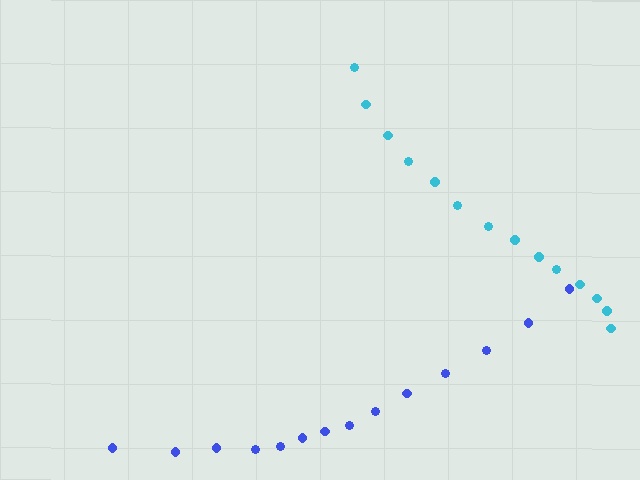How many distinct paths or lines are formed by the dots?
There are 2 distinct paths.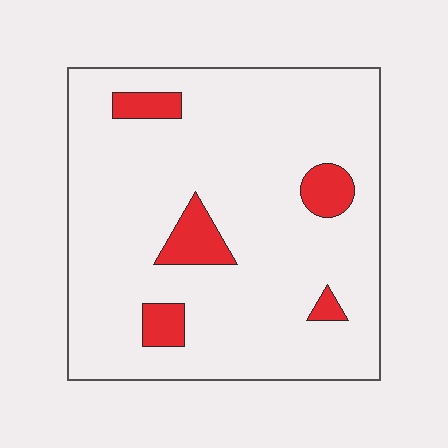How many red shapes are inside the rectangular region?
5.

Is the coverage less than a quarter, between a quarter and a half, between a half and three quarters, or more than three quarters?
Less than a quarter.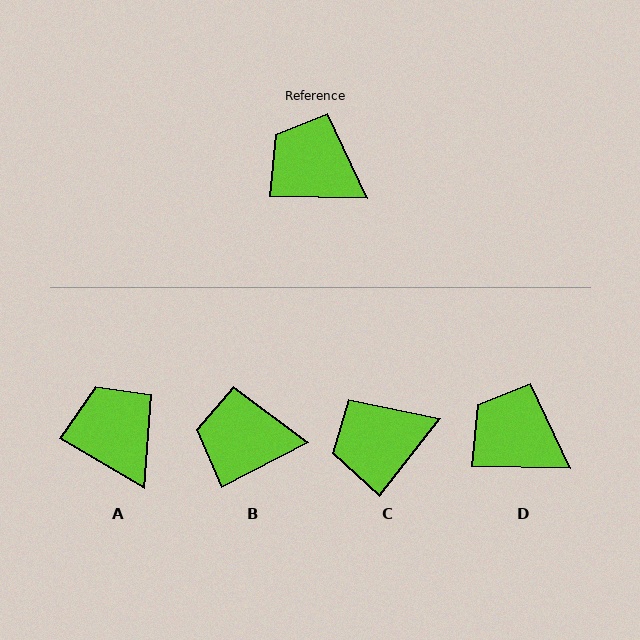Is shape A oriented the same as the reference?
No, it is off by about 30 degrees.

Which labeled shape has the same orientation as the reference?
D.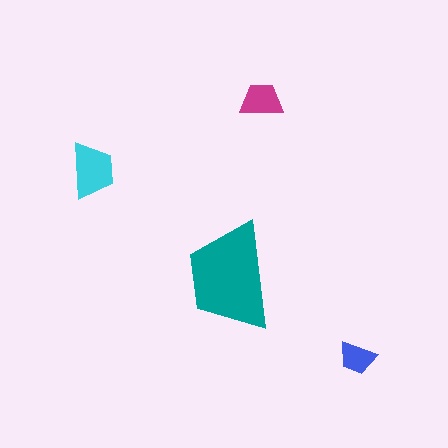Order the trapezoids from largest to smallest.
the teal one, the cyan one, the magenta one, the blue one.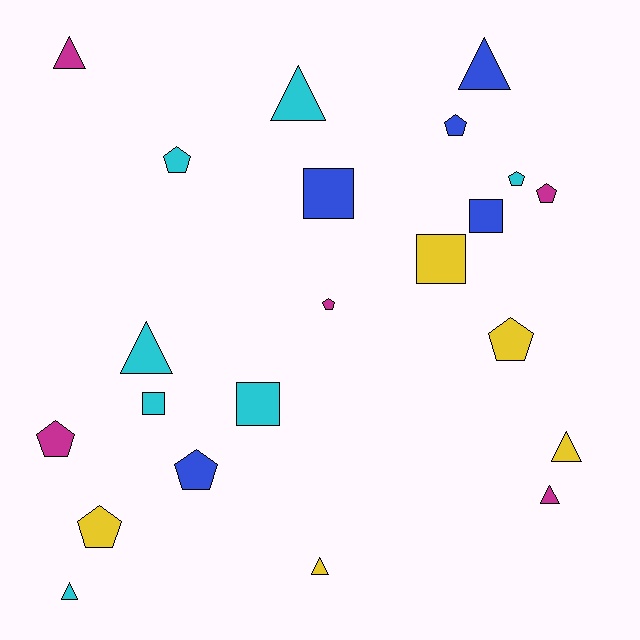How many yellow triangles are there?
There are 2 yellow triangles.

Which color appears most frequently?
Cyan, with 7 objects.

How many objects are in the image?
There are 22 objects.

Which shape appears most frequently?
Pentagon, with 9 objects.